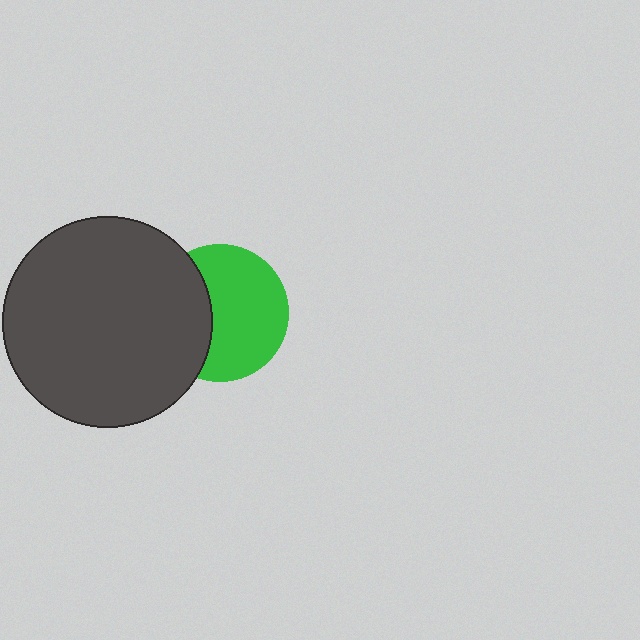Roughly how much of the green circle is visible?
About half of it is visible (roughly 63%).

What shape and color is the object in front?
The object in front is a dark gray circle.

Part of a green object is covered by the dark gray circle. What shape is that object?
It is a circle.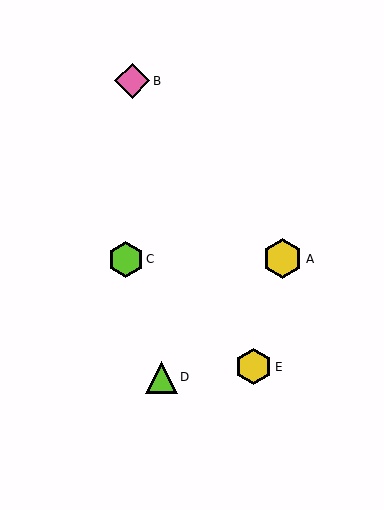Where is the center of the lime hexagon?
The center of the lime hexagon is at (126, 259).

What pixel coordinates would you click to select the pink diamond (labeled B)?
Click at (132, 81) to select the pink diamond B.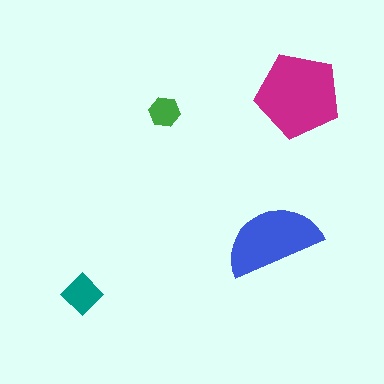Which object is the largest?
The magenta pentagon.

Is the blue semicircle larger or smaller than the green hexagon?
Larger.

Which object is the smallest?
The green hexagon.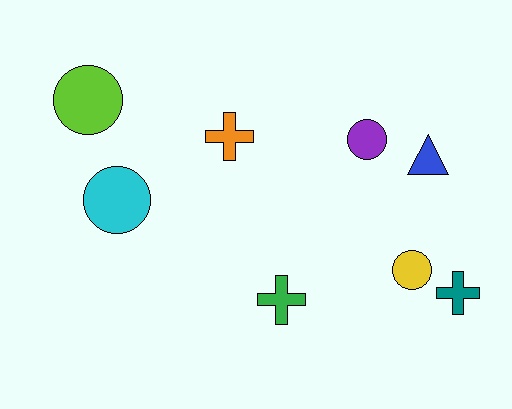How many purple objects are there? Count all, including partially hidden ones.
There is 1 purple object.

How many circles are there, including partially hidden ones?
There are 4 circles.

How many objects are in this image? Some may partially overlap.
There are 8 objects.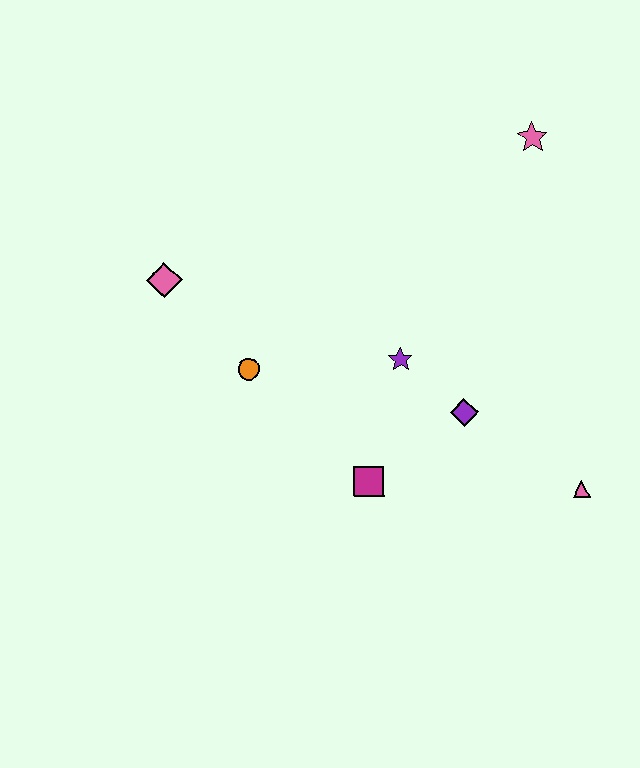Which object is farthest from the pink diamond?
The pink triangle is farthest from the pink diamond.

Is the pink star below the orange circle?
No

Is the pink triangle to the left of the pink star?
No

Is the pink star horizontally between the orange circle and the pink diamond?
No